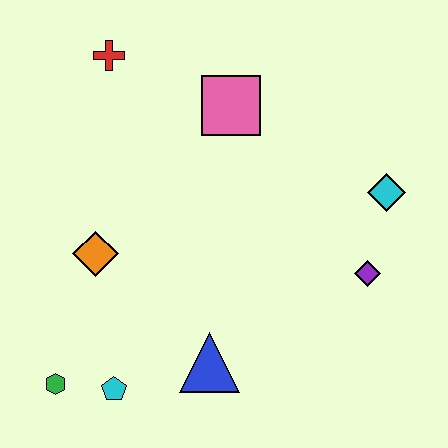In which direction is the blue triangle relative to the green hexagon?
The blue triangle is to the right of the green hexagon.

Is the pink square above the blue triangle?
Yes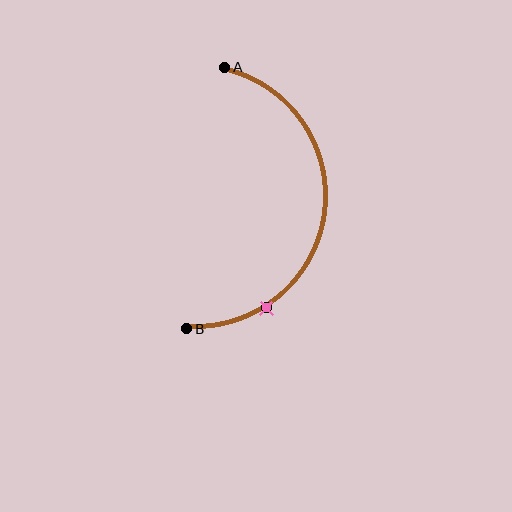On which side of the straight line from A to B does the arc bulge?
The arc bulges to the right of the straight line connecting A and B.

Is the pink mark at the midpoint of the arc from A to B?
No. The pink mark lies on the arc but is closer to endpoint B. The arc midpoint would be at the point on the curve equidistant along the arc from both A and B.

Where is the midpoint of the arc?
The arc midpoint is the point on the curve farthest from the straight line joining A and B. It sits to the right of that line.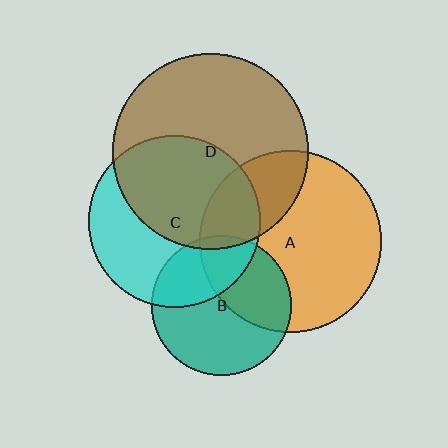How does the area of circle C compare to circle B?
Approximately 1.5 times.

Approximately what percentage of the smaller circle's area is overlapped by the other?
Approximately 5%.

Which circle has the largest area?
Circle D (brown).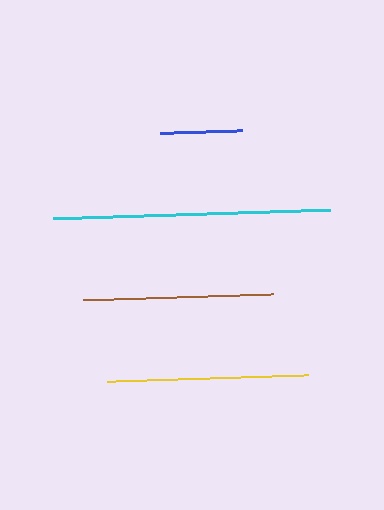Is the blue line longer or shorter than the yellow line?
The yellow line is longer than the blue line.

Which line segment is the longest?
The cyan line is the longest at approximately 276 pixels.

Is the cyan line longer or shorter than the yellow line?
The cyan line is longer than the yellow line.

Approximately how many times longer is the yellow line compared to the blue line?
The yellow line is approximately 2.5 times the length of the blue line.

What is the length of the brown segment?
The brown segment is approximately 190 pixels long.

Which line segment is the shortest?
The blue line is the shortest at approximately 82 pixels.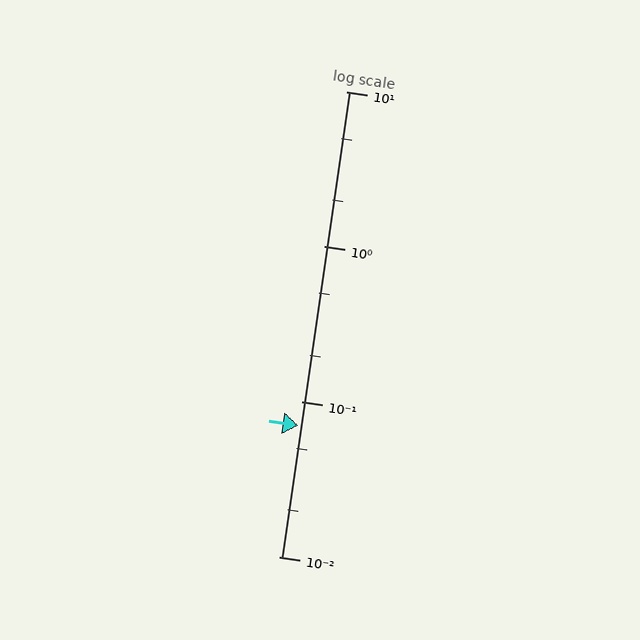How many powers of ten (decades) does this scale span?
The scale spans 3 decades, from 0.01 to 10.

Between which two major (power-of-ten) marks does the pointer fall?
The pointer is between 0.01 and 0.1.